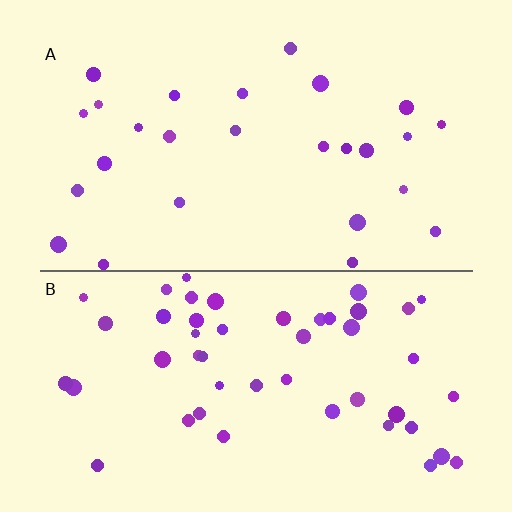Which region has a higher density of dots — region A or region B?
B (the bottom).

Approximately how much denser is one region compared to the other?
Approximately 1.9× — region B over region A.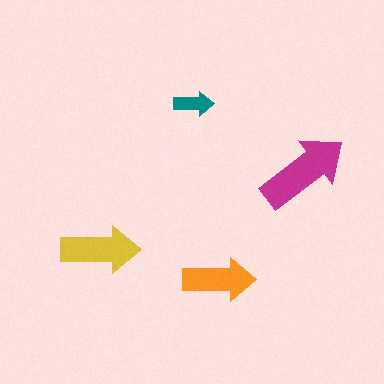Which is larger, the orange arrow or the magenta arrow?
The magenta one.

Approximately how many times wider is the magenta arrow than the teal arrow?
About 2.5 times wider.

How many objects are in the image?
There are 4 objects in the image.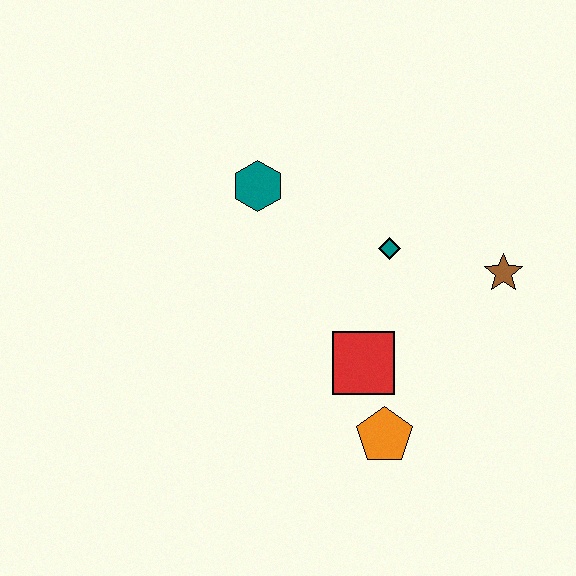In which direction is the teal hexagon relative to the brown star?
The teal hexagon is to the left of the brown star.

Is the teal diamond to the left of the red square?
No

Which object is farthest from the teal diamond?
The orange pentagon is farthest from the teal diamond.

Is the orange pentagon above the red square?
No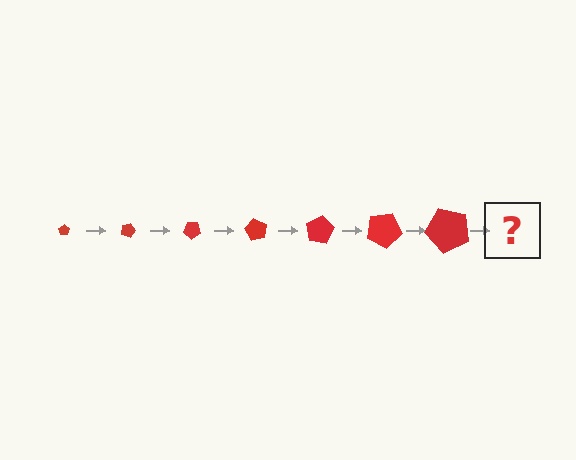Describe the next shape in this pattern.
It should be a pentagon, larger than the previous one and rotated 140 degrees from the start.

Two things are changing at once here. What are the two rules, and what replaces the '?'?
The two rules are that the pentagon grows larger each step and it rotates 20 degrees each step. The '?' should be a pentagon, larger than the previous one and rotated 140 degrees from the start.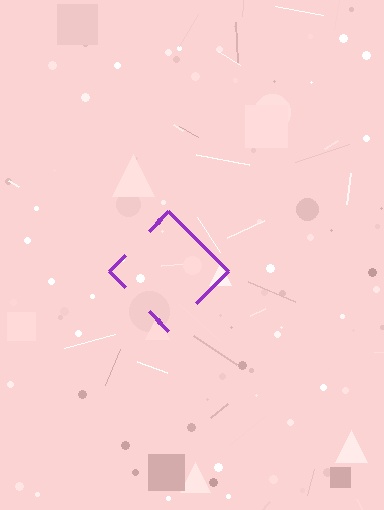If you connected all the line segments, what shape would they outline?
They would outline a diamond.